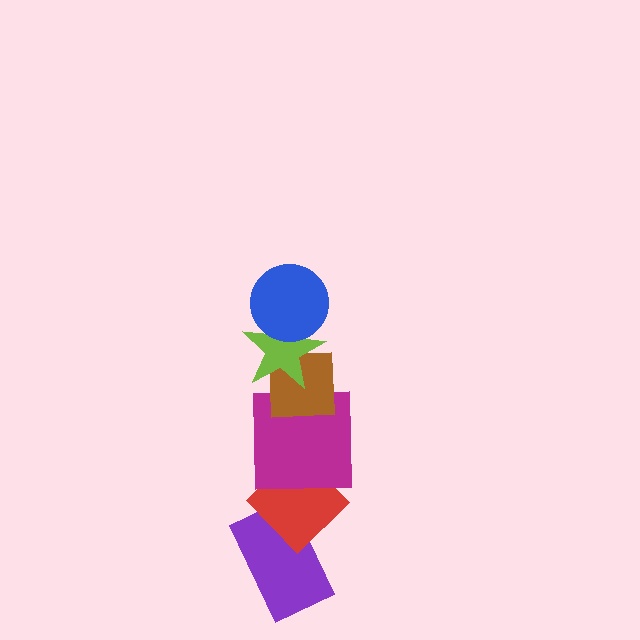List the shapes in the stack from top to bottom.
From top to bottom: the blue circle, the lime star, the brown square, the magenta square, the red diamond, the purple rectangle.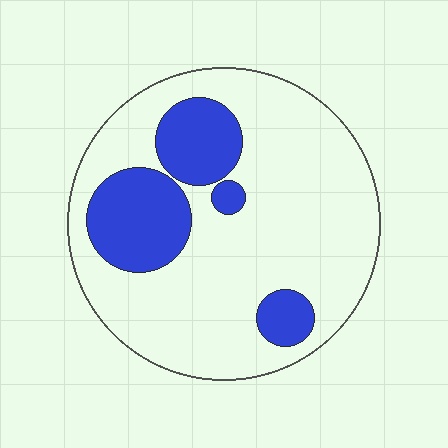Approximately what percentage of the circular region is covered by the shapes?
Approximately 25%.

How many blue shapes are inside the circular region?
4.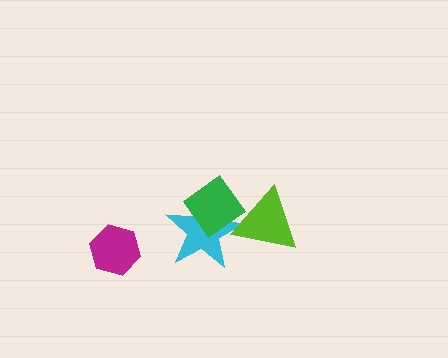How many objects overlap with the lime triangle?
2 objects overlap with the lime triangle.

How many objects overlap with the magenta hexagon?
0 objects overlap with the magenta hexagon.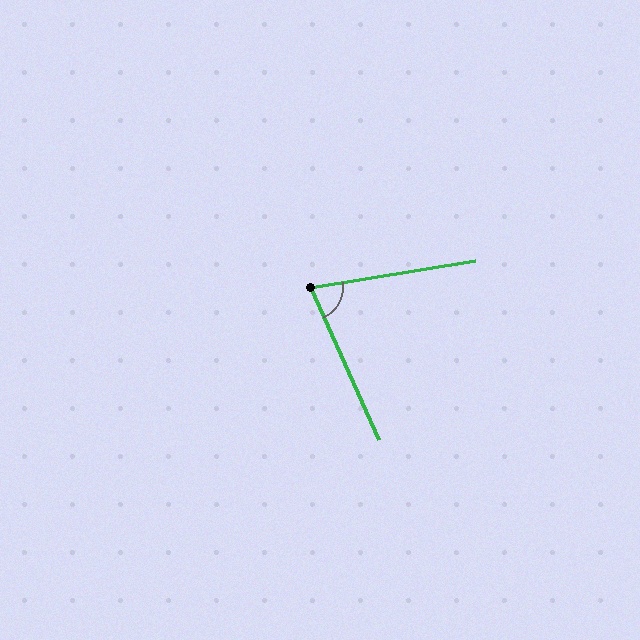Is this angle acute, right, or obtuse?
It is acute.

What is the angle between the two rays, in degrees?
Approximately 75 degrees.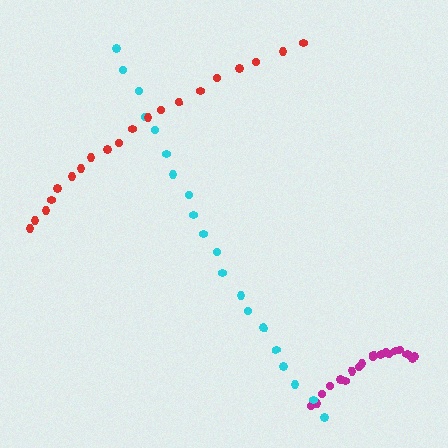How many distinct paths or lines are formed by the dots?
There are 3 distinct paths.